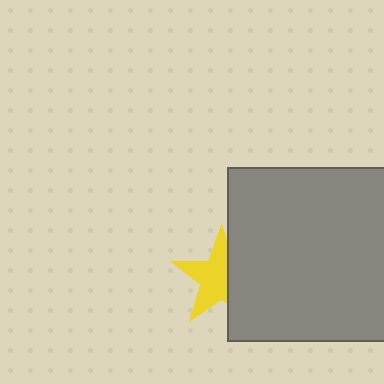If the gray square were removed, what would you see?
You would see the complete yellow star.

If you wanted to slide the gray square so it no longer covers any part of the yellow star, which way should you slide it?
Slide it right — that is the most direct way to separate the two shapes.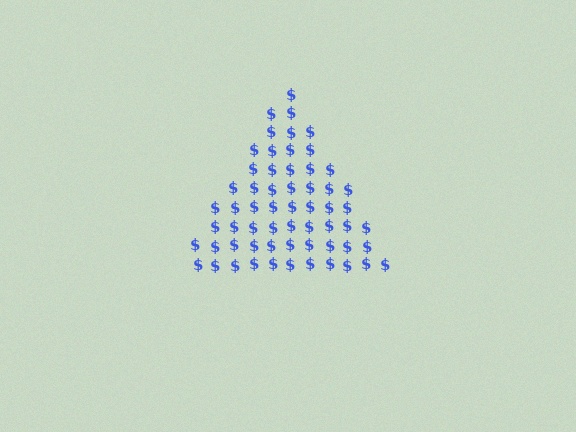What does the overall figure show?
The overall figure shows a triangle.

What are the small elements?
The small elements are dollar signs.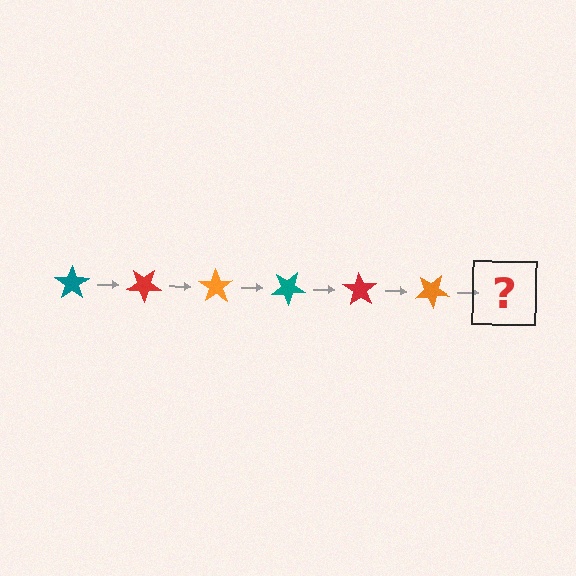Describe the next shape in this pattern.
It should be a teal star, rotated 210 degrees from the start.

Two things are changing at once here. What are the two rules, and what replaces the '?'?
The two rules are that it rotates 35 degrees each step and the color cycles through teal, red, and orange. The '?' should be a teal star, rotated 210 degrees from the start.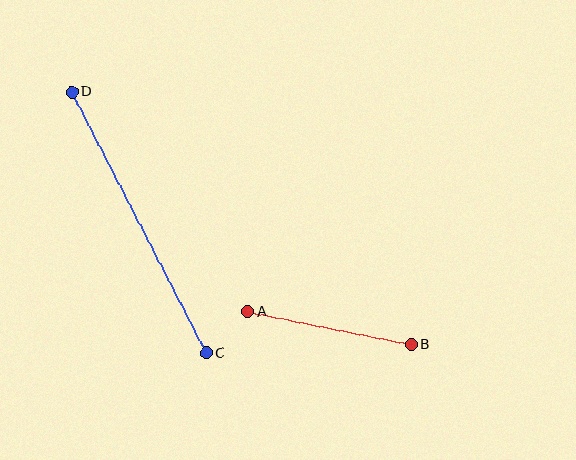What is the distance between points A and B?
The distance is approximately 167 pixels.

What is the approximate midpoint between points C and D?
The midpoint is at approximately (139, 223) pixels.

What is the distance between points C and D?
The distance is approximately 294 pixels.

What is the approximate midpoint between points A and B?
The midpoint is at approximately (329, 328) pixels.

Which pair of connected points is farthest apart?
Points C and D are farthest apart.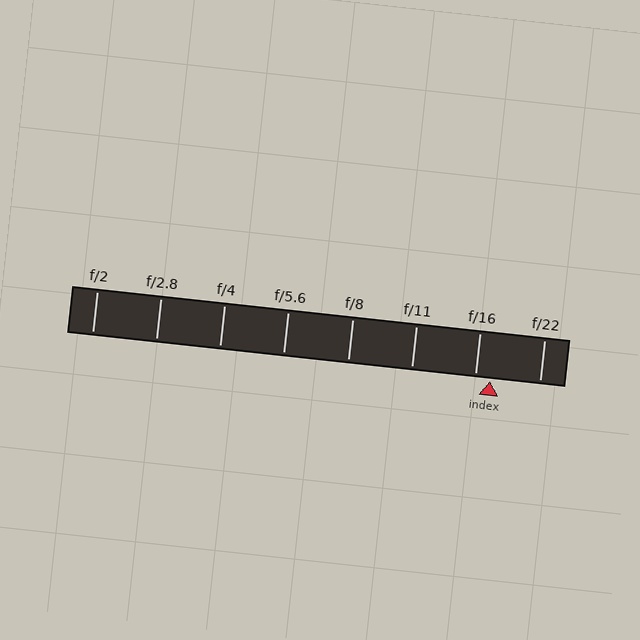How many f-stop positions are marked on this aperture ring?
There are 8 f-stop positions marked.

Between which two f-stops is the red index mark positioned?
The index mark is between f/16 and f/22.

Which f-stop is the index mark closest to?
The index mark is closest to f/16.